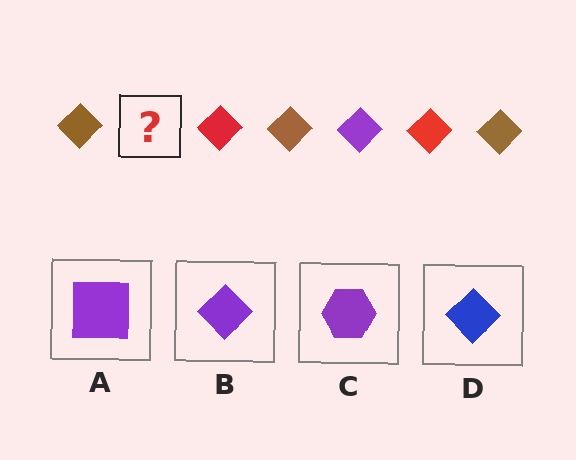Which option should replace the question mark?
Option B.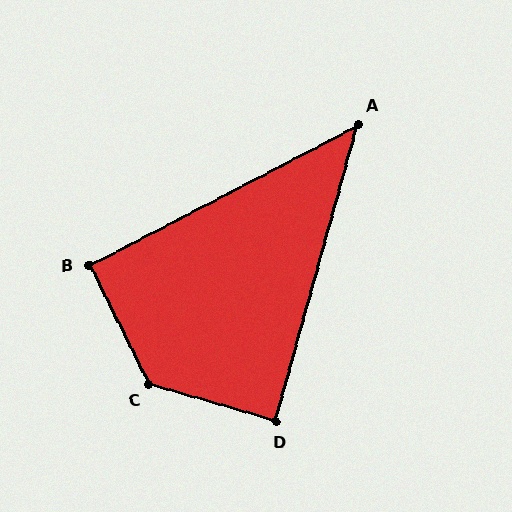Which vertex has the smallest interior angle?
A, at approximately 47 degrees.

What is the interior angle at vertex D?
Approximately 89 degrees (approximately right).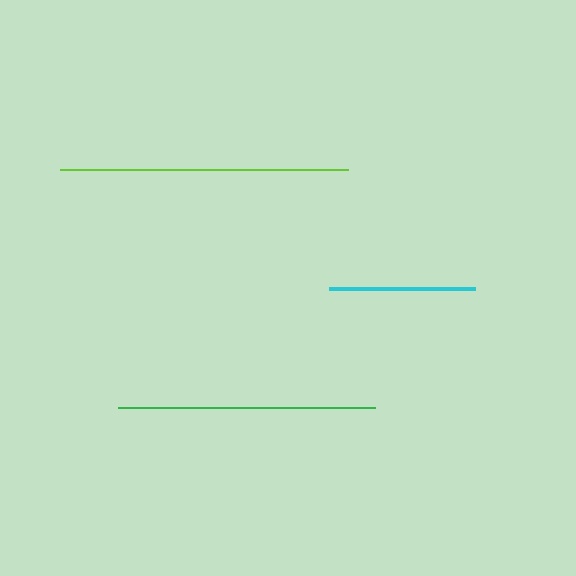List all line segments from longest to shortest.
From longest to shortest: lime, green, cyan.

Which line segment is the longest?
The lime line is the longest at approximately 288 pixels.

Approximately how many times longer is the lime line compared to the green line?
The lime line is approximately 1.1 times the length of the green line.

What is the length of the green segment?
The green segment is approximately 257 pixels long.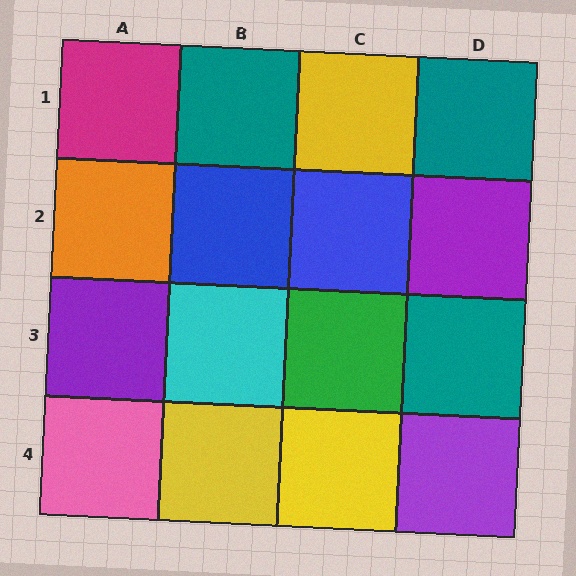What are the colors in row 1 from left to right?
Magenta, teal, yellow, teal.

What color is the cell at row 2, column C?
Blue.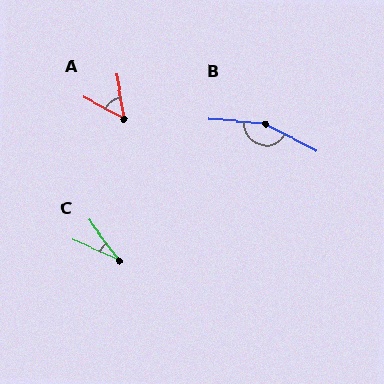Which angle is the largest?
B, at approximately 157 degrees.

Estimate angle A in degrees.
Approximately 52 degrees.